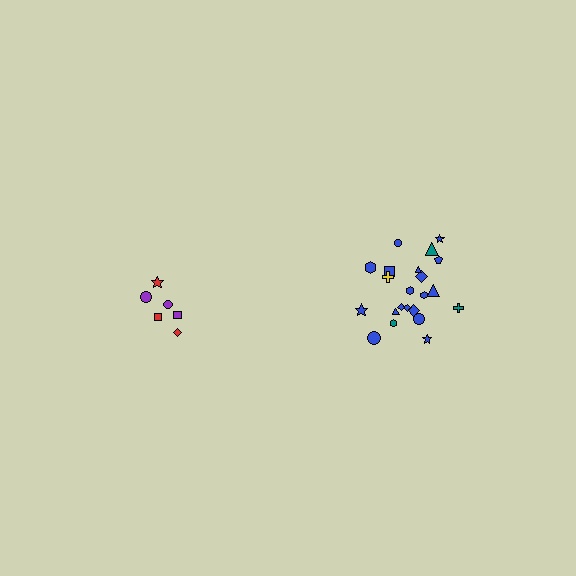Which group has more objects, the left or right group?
The right group.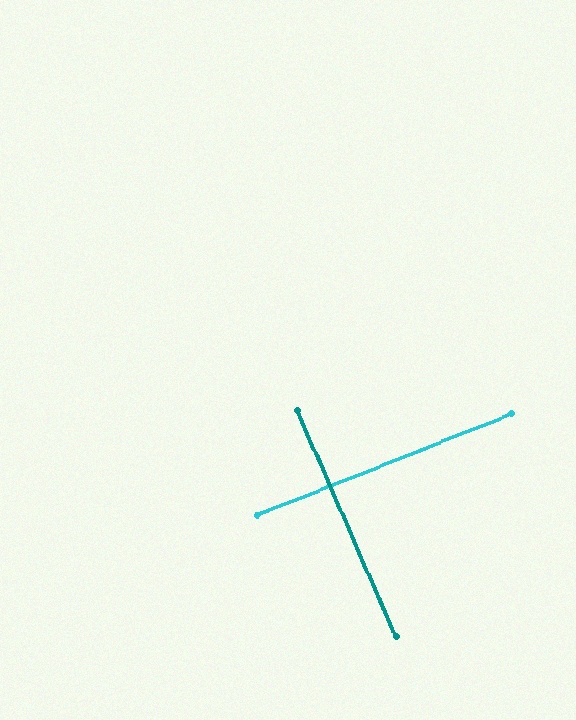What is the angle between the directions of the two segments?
Approximately 88 degrees.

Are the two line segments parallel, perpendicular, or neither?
Perpendicular — they meet at approximately 88°.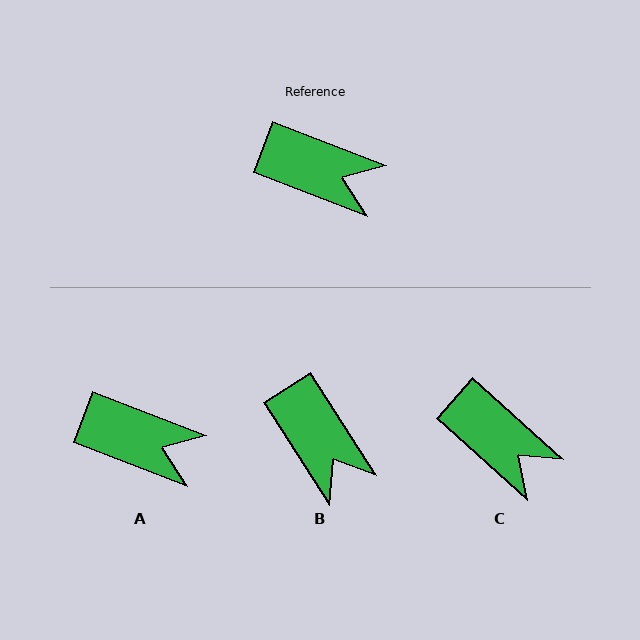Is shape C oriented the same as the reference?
No, it is off by about 21 degrees.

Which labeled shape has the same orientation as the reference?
A.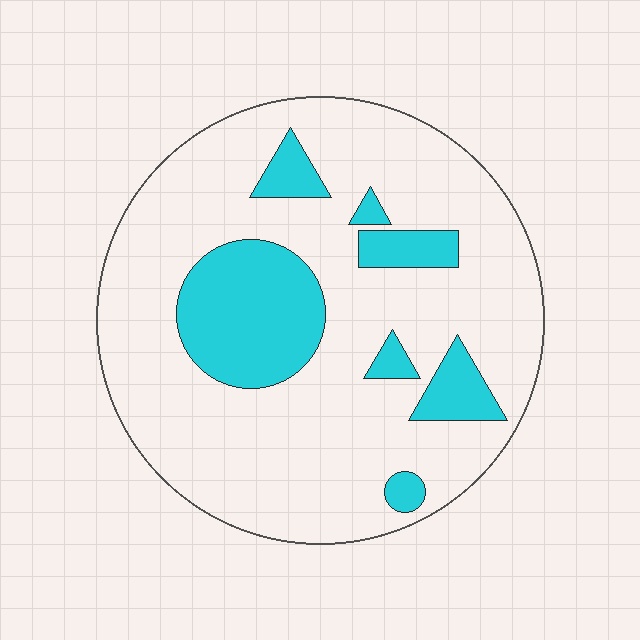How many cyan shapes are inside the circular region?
7.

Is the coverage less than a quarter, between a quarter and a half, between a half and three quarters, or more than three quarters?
Less than a quarter.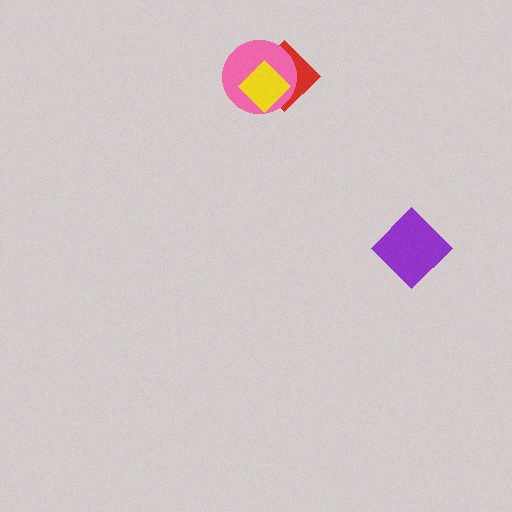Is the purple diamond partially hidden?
No, no other shape covers it.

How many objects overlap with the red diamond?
2 objects overlap with the red diamond.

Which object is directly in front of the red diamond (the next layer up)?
The pink circle is directly in front of the red diamond.